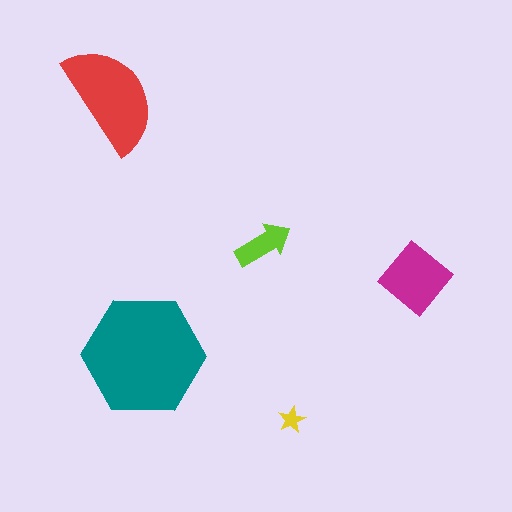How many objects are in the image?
There are 5 objects in the image.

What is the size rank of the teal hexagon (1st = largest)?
1st.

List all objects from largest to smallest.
The teal hexagon, the red semicircle, the magenta diamond, the lime arrow, the yellow star.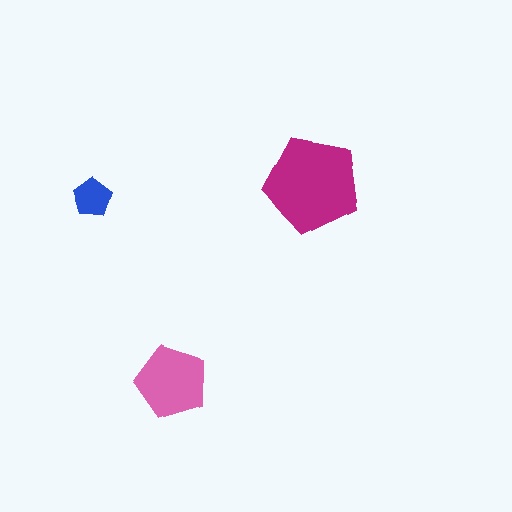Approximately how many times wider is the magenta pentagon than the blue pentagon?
About 2.5 times wider.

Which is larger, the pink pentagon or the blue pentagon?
The pink one.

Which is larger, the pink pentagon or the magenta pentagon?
The magenta one.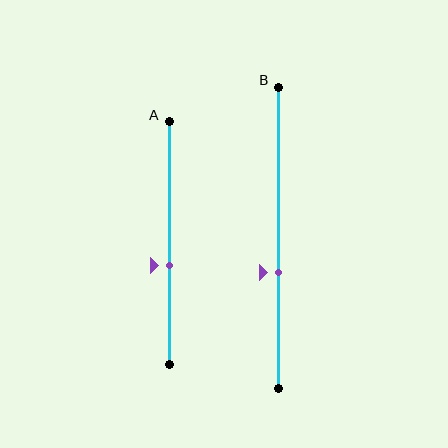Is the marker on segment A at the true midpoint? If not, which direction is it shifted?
No, the marker on segment A is shifted downward by about 9% of the segment length.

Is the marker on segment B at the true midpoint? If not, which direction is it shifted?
No, the marker on segment B is shifted downward by about 12% of the segment length.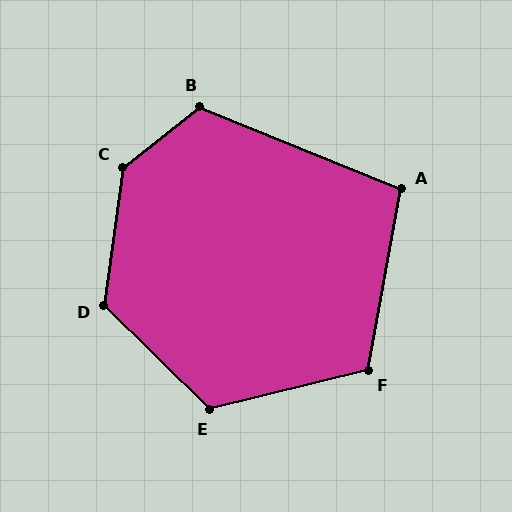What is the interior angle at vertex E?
Approximately 122 degrees (obtuse).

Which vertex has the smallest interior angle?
A, at approximately 102 degrees.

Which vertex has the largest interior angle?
C, at approximately 136 degrees.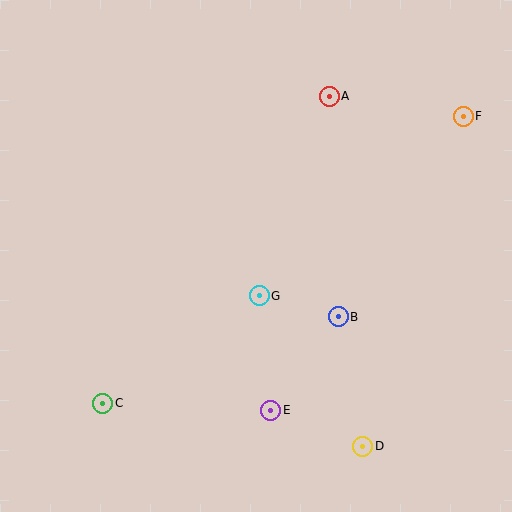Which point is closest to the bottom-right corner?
Point D is closest to the bottom-right corner.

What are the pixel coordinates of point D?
Point D is at (363, 446).